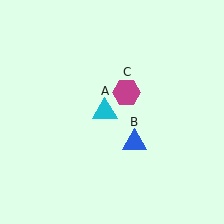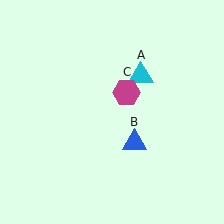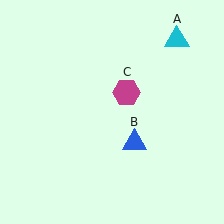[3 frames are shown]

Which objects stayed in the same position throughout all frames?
Blue triangle (object B) and magenta hexagon (object C) remained stationary.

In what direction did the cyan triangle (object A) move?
The cyan triangle (object A) moved up and to the right.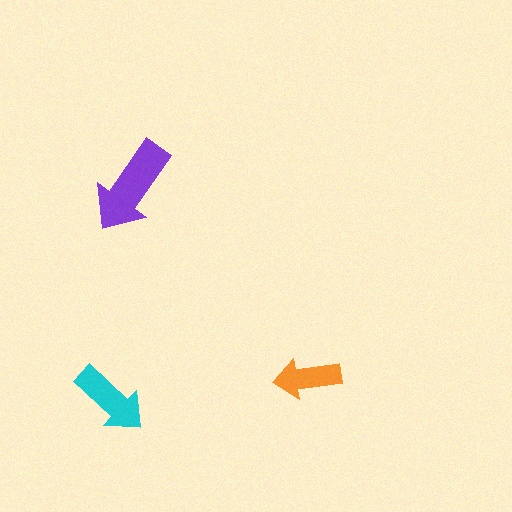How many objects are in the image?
There are 3 objects in the image.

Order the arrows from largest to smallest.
the purple one, the cyan one, the orange one.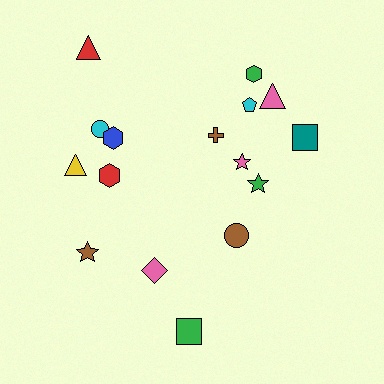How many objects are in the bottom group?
There are 4 objects.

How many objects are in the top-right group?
There are 7 objects.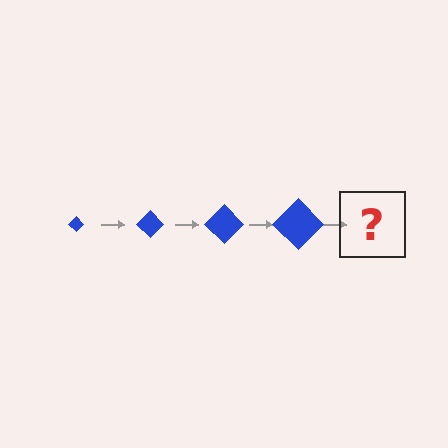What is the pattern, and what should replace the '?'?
The pattern is that the diamond gets progressively larger each step. The '?' should be a blue diamond, larger than the previous one.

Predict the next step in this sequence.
The next step is a blue diamond, larger than the previous one.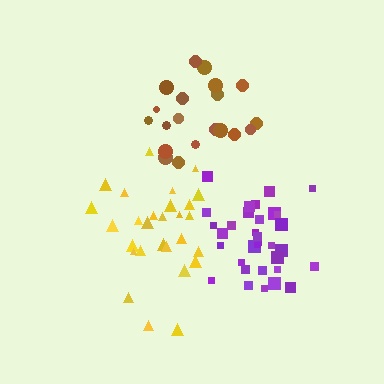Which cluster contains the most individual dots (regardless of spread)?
Purple (34).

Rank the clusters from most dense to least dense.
purple, brown, yellow.